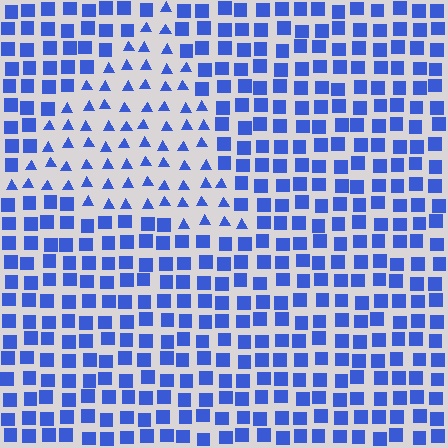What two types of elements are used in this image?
The image uses triangles inside the triangle region and squares outside it.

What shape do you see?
I see a triangle.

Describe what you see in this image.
The image is filled with small blue elements arranged in a uniform grid. A triangle-shaped region contains triangles, while the surrounding area contains squares. The boundary is defined purely by the change in element shape.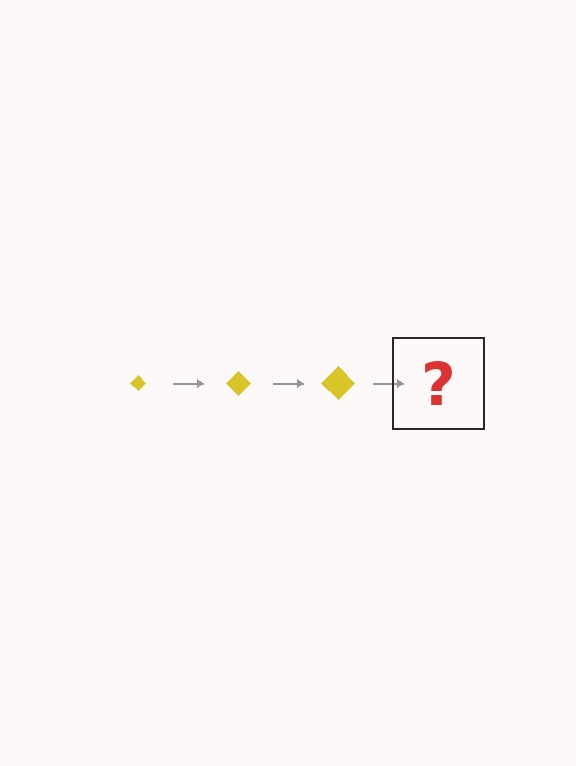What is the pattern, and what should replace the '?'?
The pattern is that the diamond gets progressively larger each step. The '?' should be a yellow diamond, larger than the previous one.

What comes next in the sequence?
The next element should be a yellow diamond, larger than the previous one.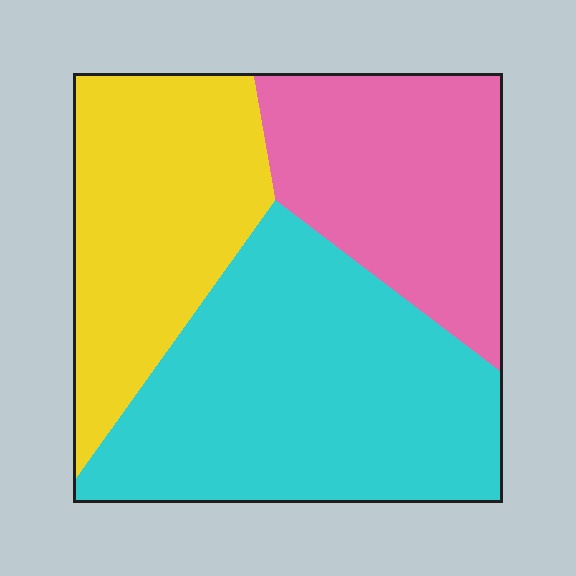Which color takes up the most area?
Cyan, at roughly 45%.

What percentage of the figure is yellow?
Yellow takes up about one quarter (1/4) of the figure.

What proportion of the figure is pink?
Pink covers 27% of the figure.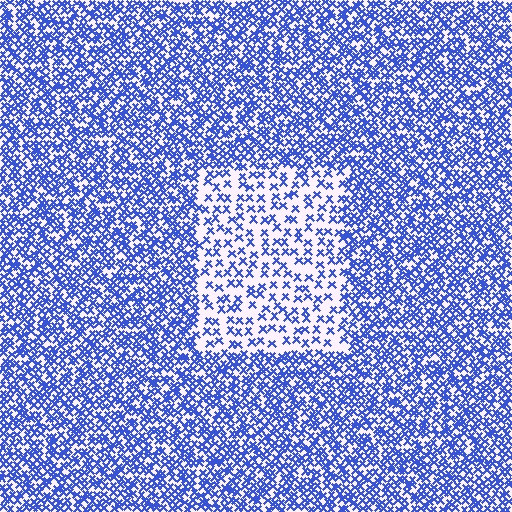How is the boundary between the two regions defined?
The boundary is defined by a change in element density (approximately 2.3x ratio). All elements are the same color, size, and shape.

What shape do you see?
I see a rectangle.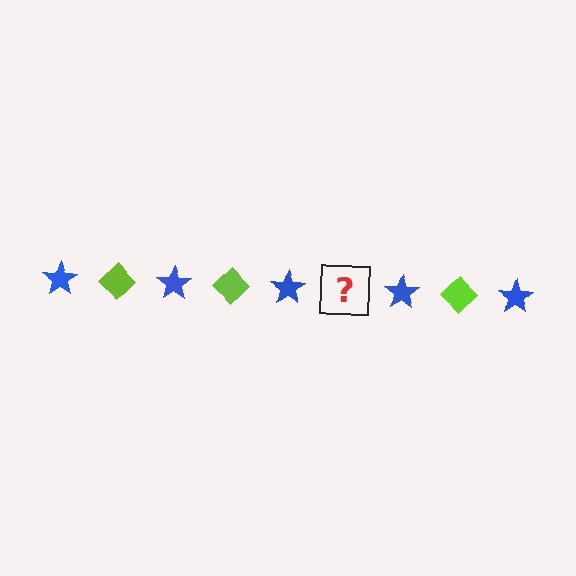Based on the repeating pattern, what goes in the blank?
The blank should be a lime diamond.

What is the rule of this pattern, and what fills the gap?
The rule is that the pattern alternates between blue star and lime diamond. The gap should be filled with a lime diamond.